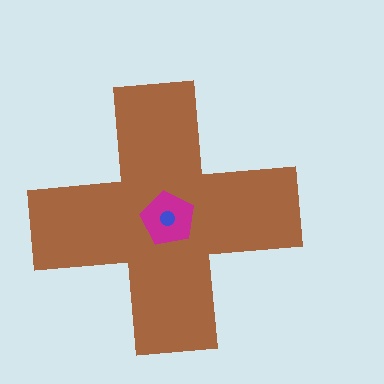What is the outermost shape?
The brown cross.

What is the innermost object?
The blue circle.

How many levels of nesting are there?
3.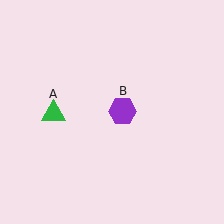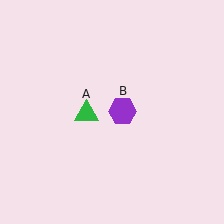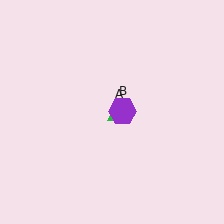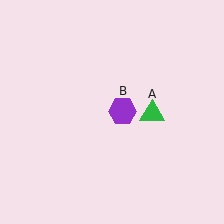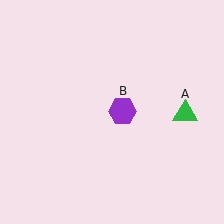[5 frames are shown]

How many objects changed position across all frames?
1 object changed position: green triangle (object A).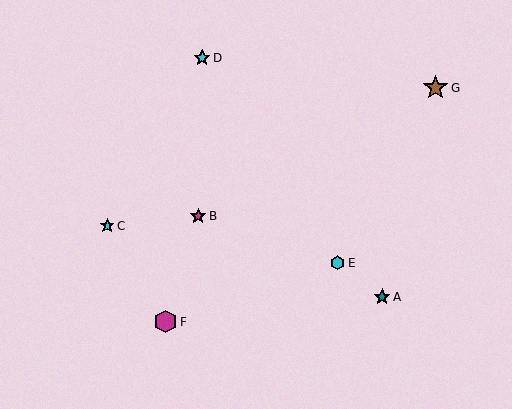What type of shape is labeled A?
Shape A is a teal star.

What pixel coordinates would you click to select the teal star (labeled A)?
Click at (382, 297) to select the teal star A.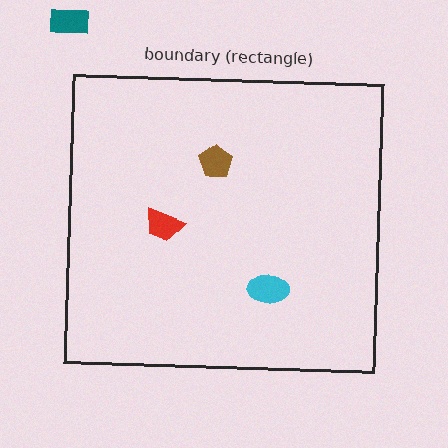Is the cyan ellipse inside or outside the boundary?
Inside.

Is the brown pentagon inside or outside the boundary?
Inside.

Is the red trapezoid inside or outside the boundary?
Inside.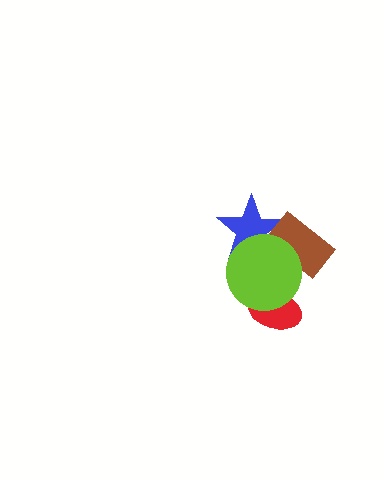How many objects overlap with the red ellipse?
1 object overlaps with the red ellipse.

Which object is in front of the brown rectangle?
The lime circle is in front of the brown rectangle.